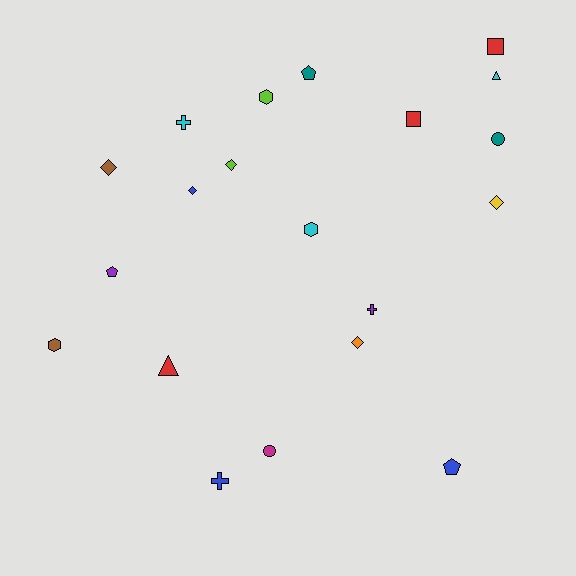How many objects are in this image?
There are 20 objects.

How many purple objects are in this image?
There are 2 purple objects.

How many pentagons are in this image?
There are 3 pentagons.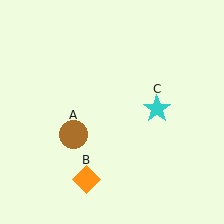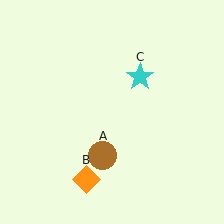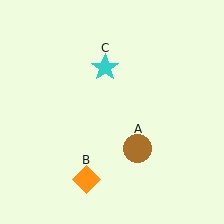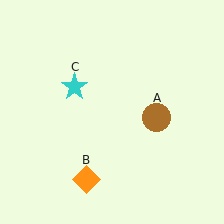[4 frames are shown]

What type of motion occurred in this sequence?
The brown circle (object A), cyan star (object C) rotated counterclockwise around the center of the scene.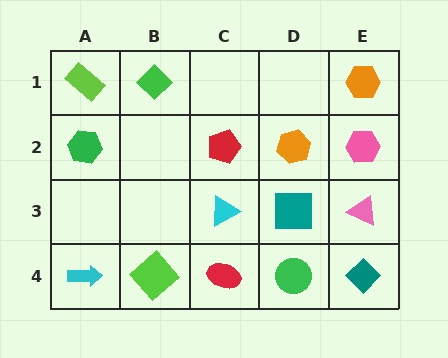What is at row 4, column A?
A cyan arrow.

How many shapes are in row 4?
5 shapes.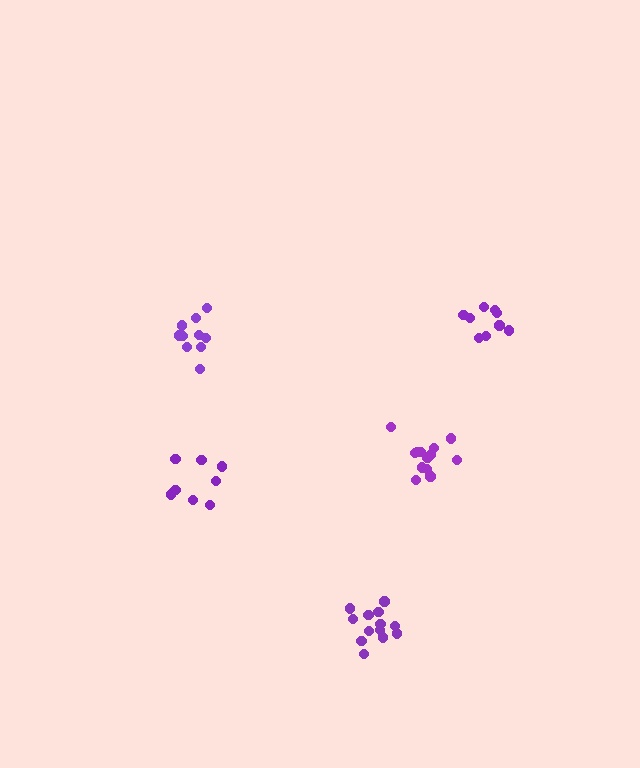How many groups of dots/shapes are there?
There are 5 groups.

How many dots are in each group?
Group 1: 13 dots, Group 2: 9 dots, Group 3: 8 dots, Group 4: 10 dots, Group 5: 13 dots (53 total).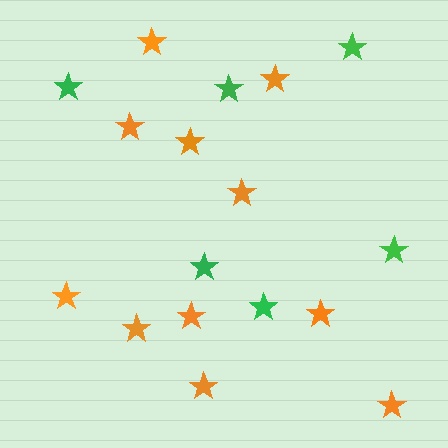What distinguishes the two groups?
There are 2 groups: one group of orange stars (11) and one group of green stars (6).